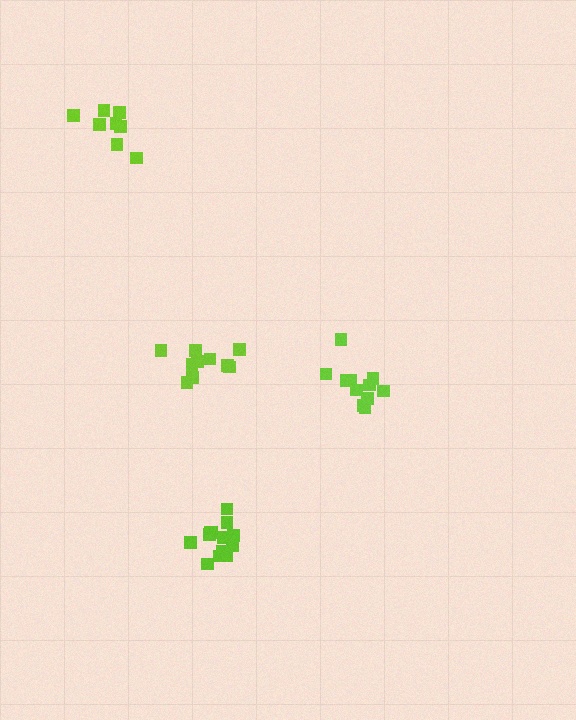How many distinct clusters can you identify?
There are 4 distinct clusters.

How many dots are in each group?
Group 1: 13 dots, Group 2: 11 dots, Group 3: 10 dots, Group 4: 8 dots (42 total).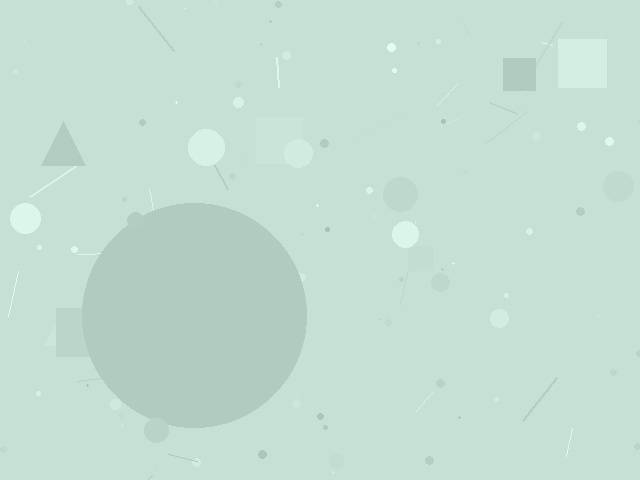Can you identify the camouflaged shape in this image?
The camouflaged shape is a circle.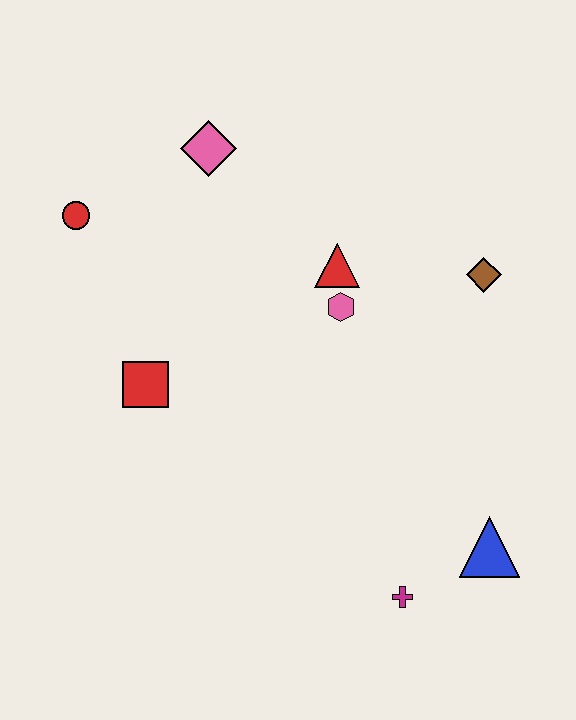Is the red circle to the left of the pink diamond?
Yes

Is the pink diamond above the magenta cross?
Yes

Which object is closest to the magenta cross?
The blue triangle is closest to the magenta cross.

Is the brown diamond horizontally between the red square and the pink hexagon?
No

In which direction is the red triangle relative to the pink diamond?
The red triangle is to the right of the pink diamond.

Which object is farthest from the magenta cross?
The red circle is farthest from the magenta cross.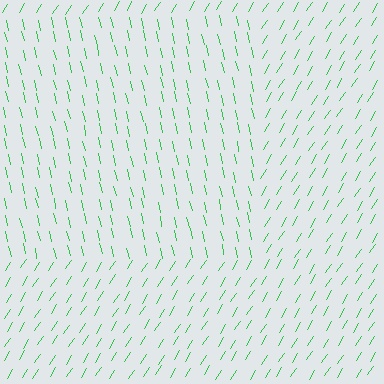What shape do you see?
I see a rectangle.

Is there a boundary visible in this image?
Yes, there is a texture boundary formed by a change in line orientation.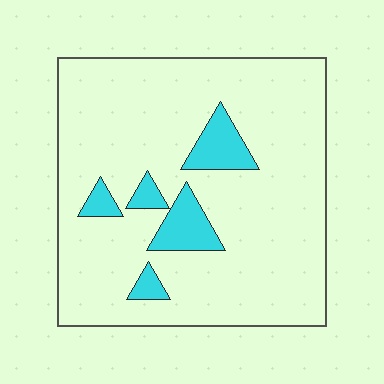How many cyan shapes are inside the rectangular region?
5.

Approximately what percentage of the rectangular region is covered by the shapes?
Approximately 10%.